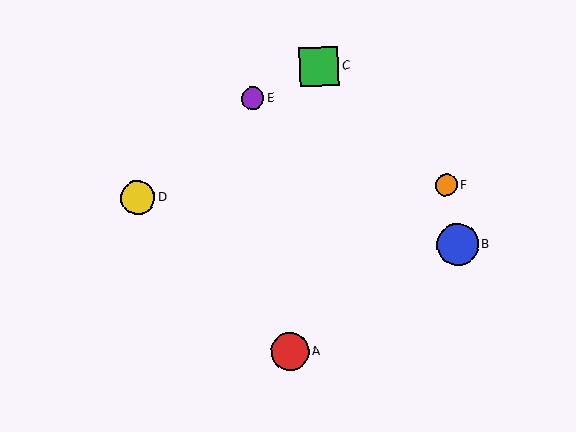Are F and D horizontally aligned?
Yes, both are at y≈185.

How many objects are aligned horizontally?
2 objects (D, F) are aligned horizontally.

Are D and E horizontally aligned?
No, D is at y≈198 and E is at y≈98.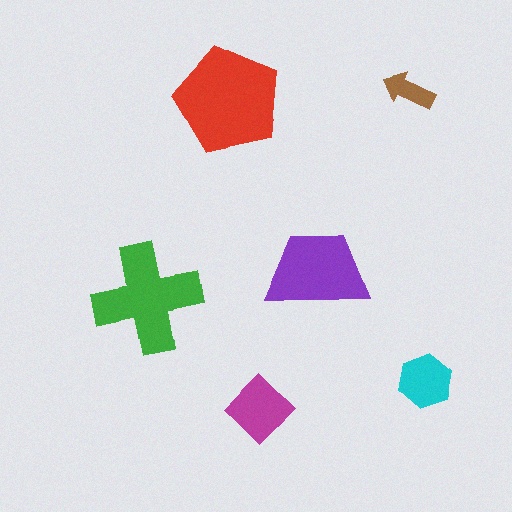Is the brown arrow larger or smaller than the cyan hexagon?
Smaller.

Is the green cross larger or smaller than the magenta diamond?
Larger.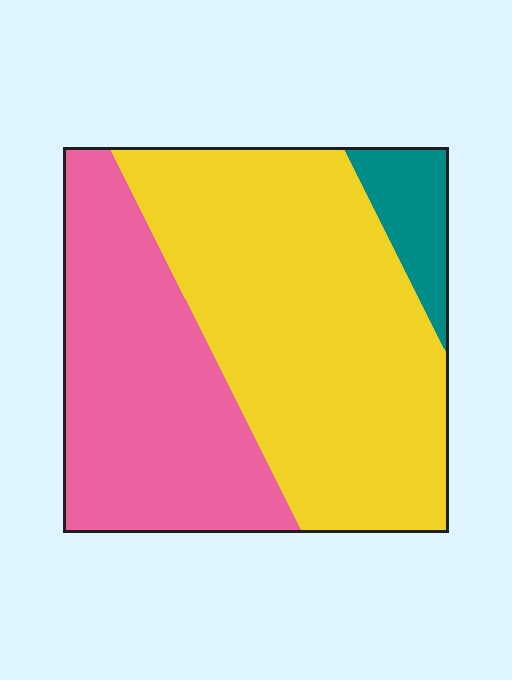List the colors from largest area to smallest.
From largest to smallest: yellow, pink, teal.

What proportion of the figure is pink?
Pink covers around 35% of the figure.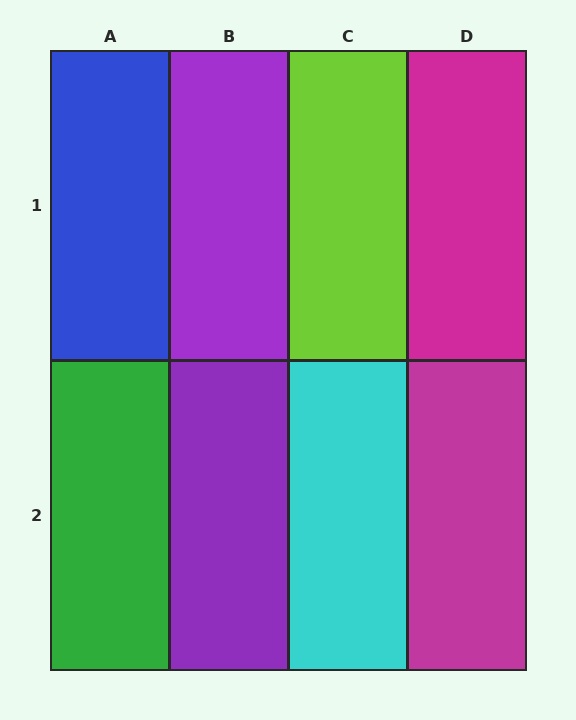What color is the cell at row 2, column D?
Magenta.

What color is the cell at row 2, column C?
Cyan.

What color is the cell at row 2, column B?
Purple.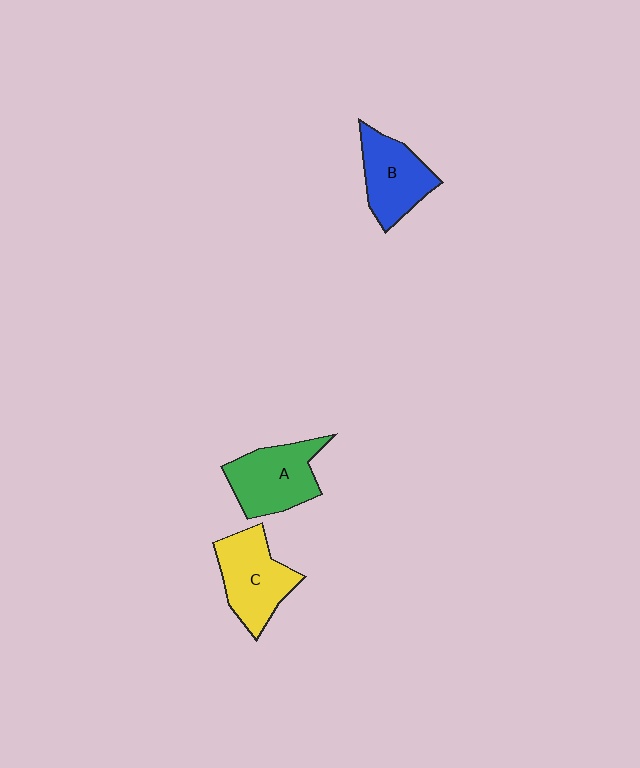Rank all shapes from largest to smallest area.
From largest to smallest: A (green), C (yellow), B (blue).